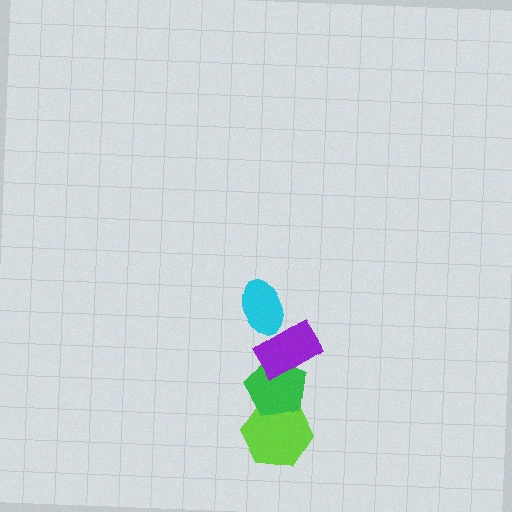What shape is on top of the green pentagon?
The purple rectangle is on top of the green pentagon.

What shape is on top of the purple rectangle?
The cyan ellipse is on top of the purple rectangle.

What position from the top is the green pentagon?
The green pentagon is 3rd from the top.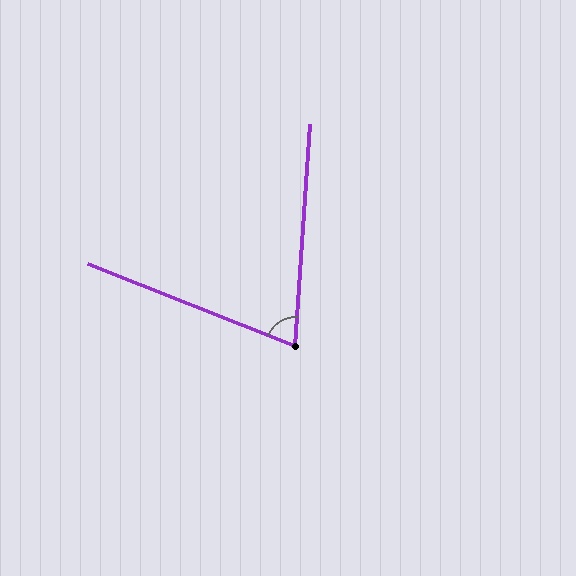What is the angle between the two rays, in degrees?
Approximately 72 degrees.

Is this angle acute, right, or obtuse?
It is acute.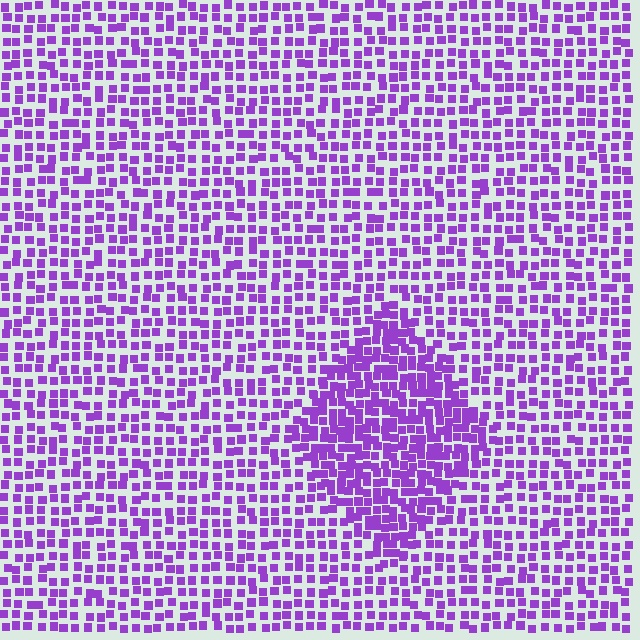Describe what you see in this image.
The image contains small purple elements arranged at two different densities. A diamond-shaped region is visible where the elements are more densely packed than the surrounding area.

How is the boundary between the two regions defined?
The boundary is defined by a change in element density (approximately 1.7x ratio). All elements are the same color, size, and shape.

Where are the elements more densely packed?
The elements are more densely packed inside the diamond boundary.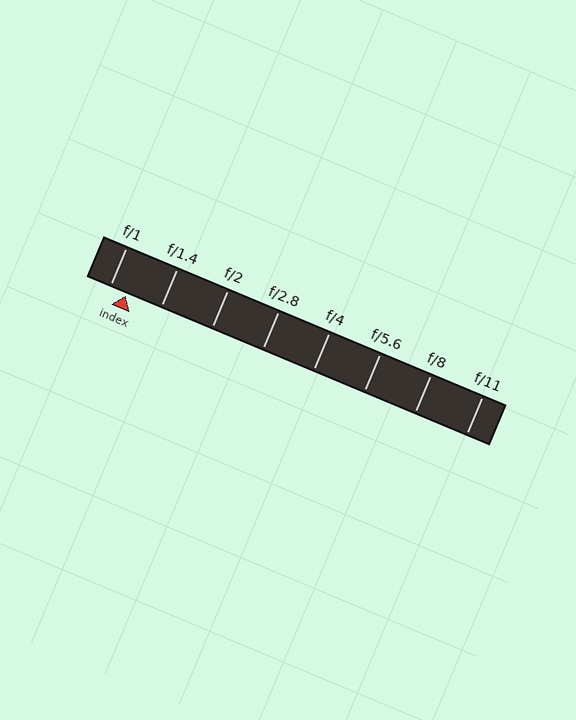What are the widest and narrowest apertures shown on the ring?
The widest aperture shown is f/1 and the narrowest is f/11.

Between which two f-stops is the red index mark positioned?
The index mark is between f/1 and f/1.4.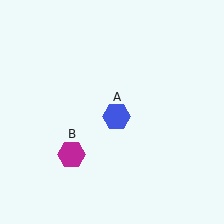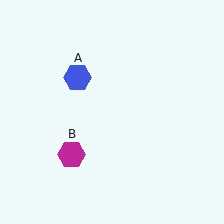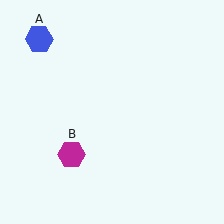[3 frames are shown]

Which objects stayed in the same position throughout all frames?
Magenta hexagon (object B) remained stationary.